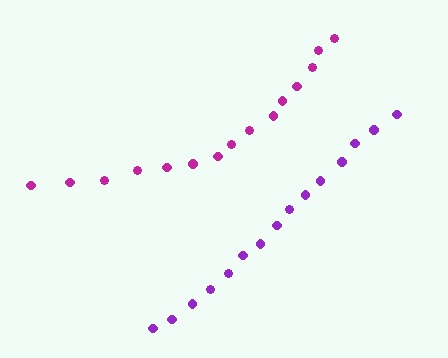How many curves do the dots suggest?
There are 2 distinct paths.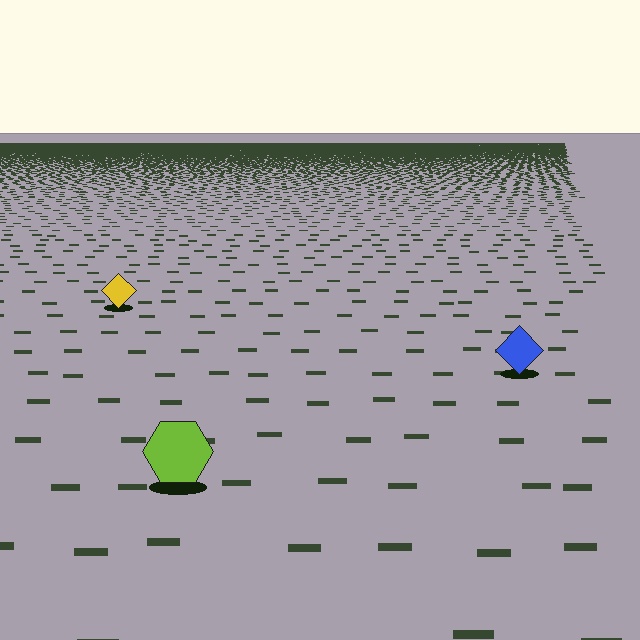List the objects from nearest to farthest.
From nearest to farthest: the lime hexagon, the blue diamond, the yellow diamond.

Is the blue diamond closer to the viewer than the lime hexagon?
No. The lime hexagon is closer — you can tell from the texture gradient: the ground texture is coarser near it.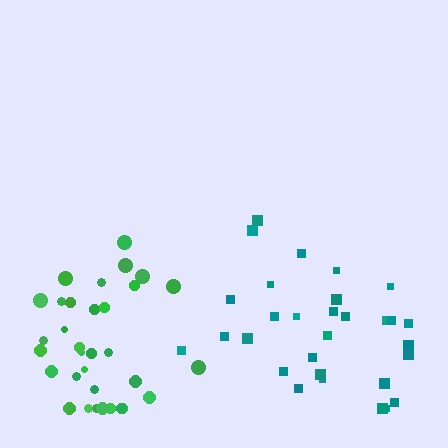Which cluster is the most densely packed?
Green.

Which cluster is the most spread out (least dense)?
Teal.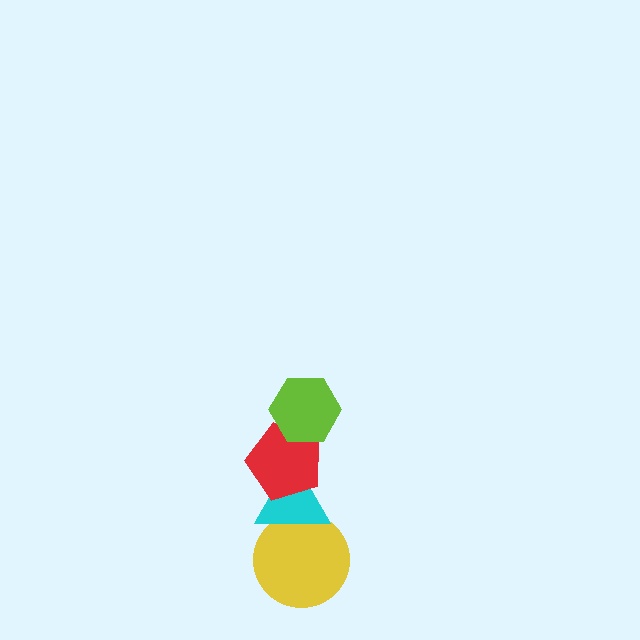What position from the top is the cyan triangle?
The cyan triangle is 3rd from the top.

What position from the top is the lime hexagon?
The lime hexagon is 1st from the top.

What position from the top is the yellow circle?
The yellow circle is 4th from the top.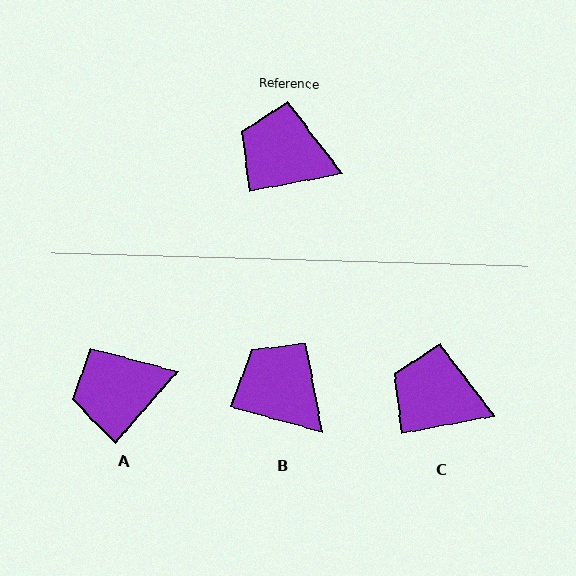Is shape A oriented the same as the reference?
No, it is off by about 38 degrees.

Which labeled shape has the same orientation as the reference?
C.